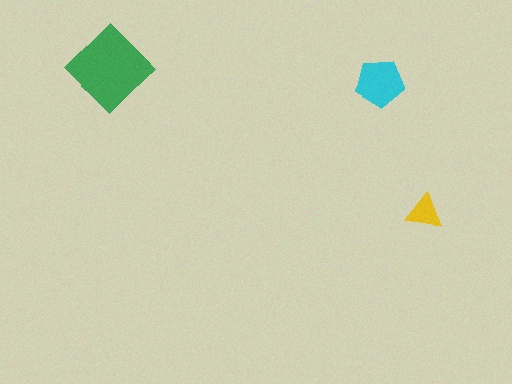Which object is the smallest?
The yellow triangle.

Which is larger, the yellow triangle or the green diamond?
The green diamond.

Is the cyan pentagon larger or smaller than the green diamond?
Smaller.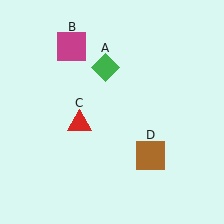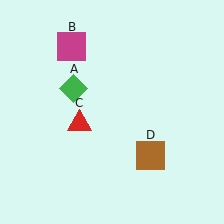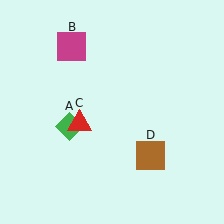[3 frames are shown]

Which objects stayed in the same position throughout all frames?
Magenta square (object B) and red triangle (object C) and brown square (object D) remained stationary.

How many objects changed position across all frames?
1 object changed position: green diamond (object A).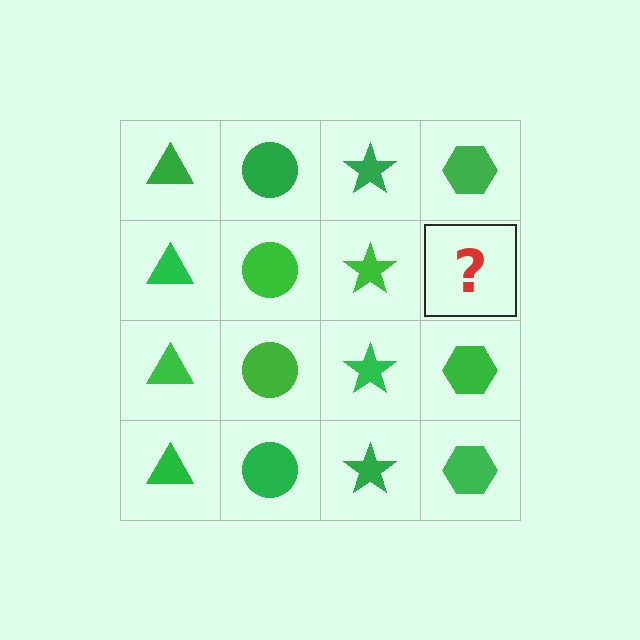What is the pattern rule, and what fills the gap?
The rule is that each column has a consistent shape. The gap should be filled with a green hexagon.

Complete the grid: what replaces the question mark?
The question mark should be replaced with a green hexagon.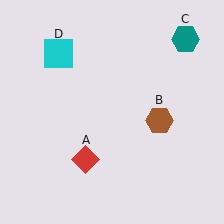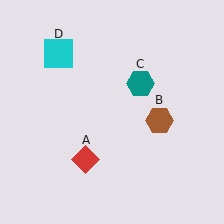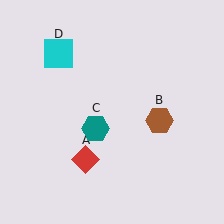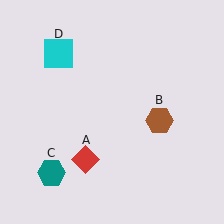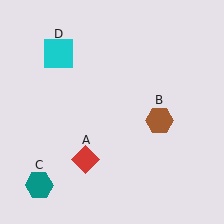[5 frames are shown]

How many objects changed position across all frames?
1 object changed position: teal hexagon (object C).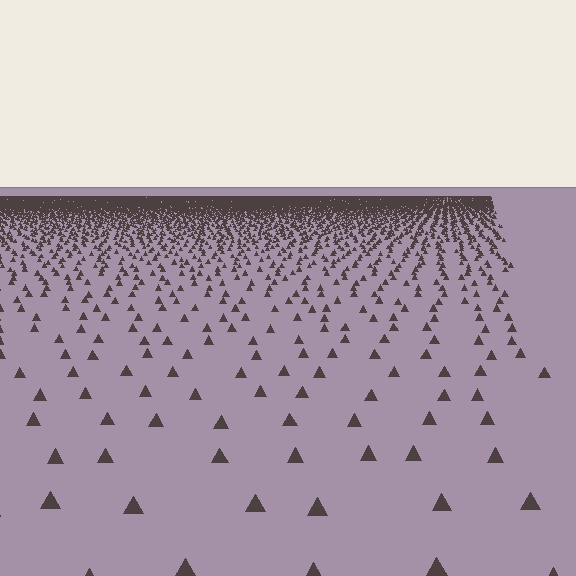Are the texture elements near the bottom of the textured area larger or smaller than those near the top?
Larger. Near the bottom, elements are closer to the viewer and appear at a bigger on-screen size.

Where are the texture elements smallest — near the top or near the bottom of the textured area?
Near the top.